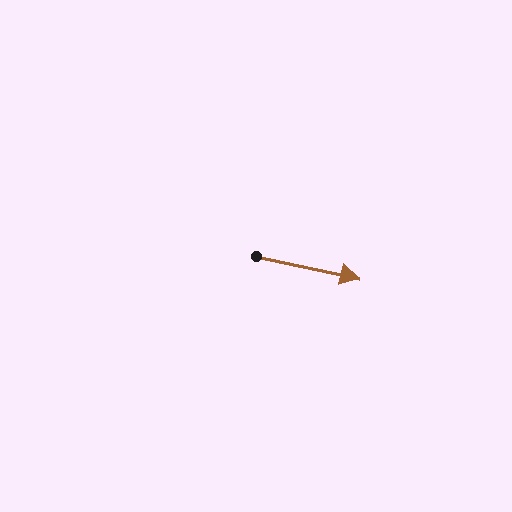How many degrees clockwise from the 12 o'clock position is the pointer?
Approximately 102 degrees.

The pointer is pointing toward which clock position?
Roughly 3 o'clock.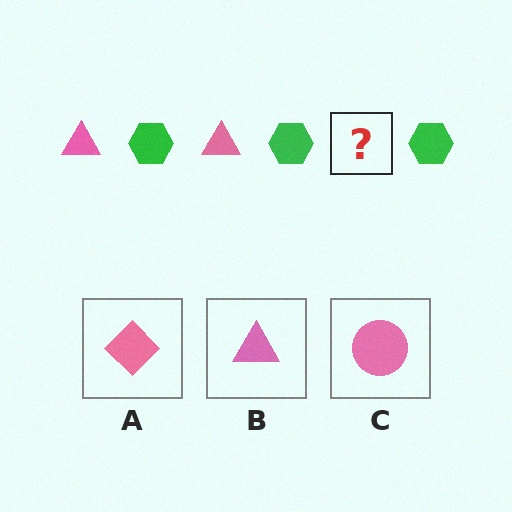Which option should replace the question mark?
Option B.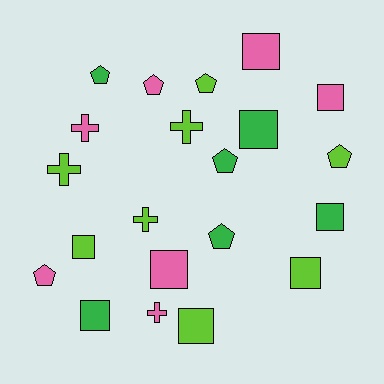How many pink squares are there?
There are 3 pink squares.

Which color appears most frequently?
Lime, with 8 objects.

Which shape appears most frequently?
Square, with 9 objects.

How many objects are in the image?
There are 21 objects.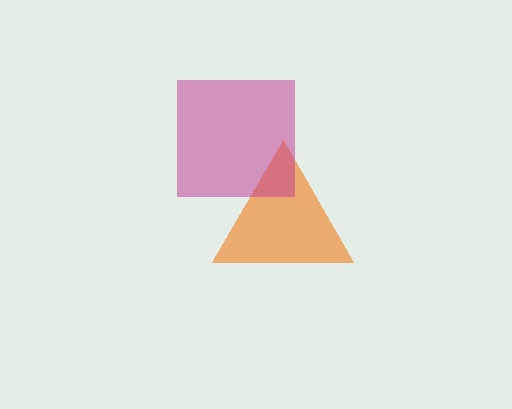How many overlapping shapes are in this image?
There are 2 overlapping shapes in the image.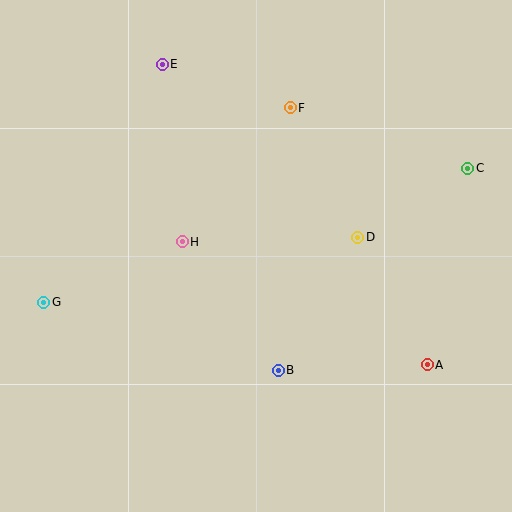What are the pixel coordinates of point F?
Point F is at (290, 108).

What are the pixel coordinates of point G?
Point G is at (43, 302).